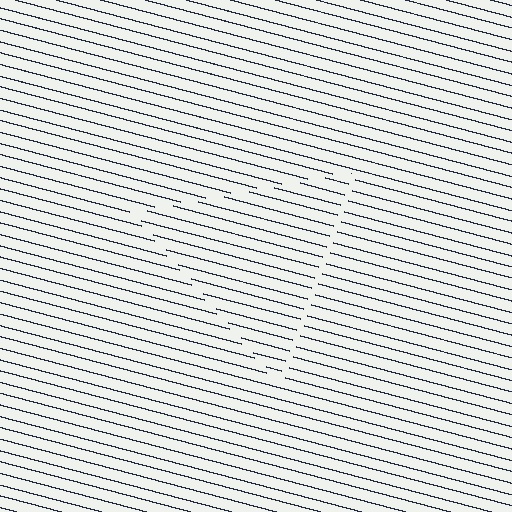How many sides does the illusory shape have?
3 sides — the line-ends trace a triangle.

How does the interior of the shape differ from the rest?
The interior of the shape contains the same grating, shifted by half a period — the contour is defined by the phase discontinuity where line-ends from the inner and outer gratings abut.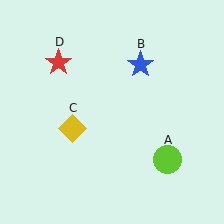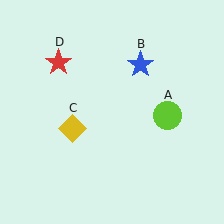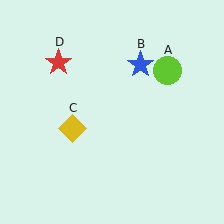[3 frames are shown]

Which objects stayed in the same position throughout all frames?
Blue star (object B) and yellow diamond (object C) and red star (object D) remained stationary.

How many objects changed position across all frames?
1 object changed position: lime circle (object A).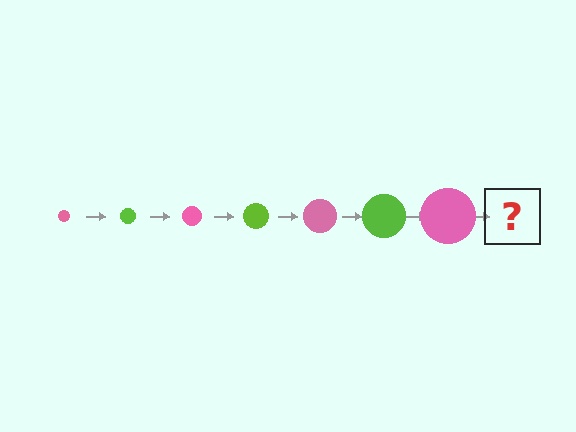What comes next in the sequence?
The next element should be a lime circle, larger than the previous one.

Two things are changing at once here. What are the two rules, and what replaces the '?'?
The two rules are that the circle grows larger each step and the color cycles through pink and lime. The '?' should be a lime circle, larger than the previous one.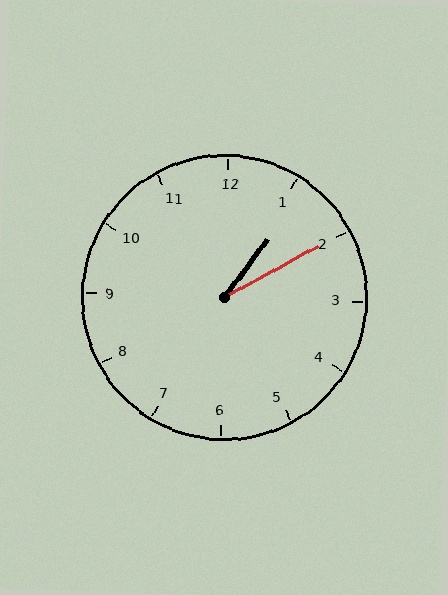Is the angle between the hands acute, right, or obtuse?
It is acute.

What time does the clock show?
1:10.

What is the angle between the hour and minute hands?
Approximately 25 degrees.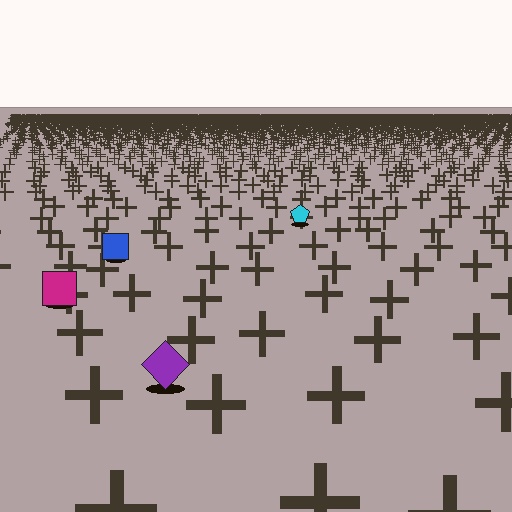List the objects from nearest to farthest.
From nearest to farthest: the purple diamond, the magenta square, the blue square, the cyan pentagon.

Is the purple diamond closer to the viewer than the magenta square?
Yes. The purple diamond is closer — you can tell from the texture gradient: the ground texture is coarser near it.